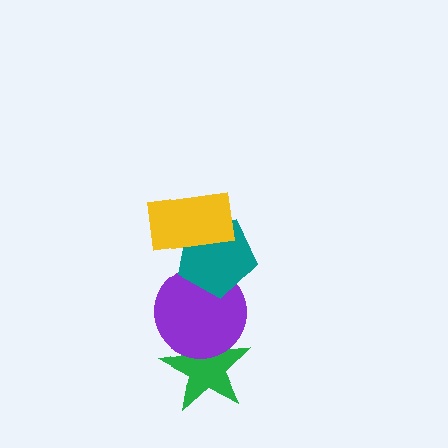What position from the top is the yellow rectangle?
The yellow rectangle is 1st from the top.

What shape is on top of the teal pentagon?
The yellow rectangle is on top of the teal pentagon.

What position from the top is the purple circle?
The purple circle is 3rd from the top.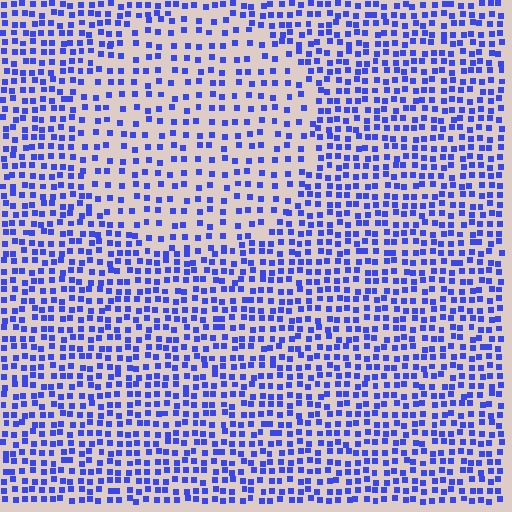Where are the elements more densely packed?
The elements are more densely packed outside the circle boundary.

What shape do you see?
I see a circle.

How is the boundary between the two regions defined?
The boundary is defined by a change in element density (approximately 1.8x ratio). All elements are the same color, size, and shape.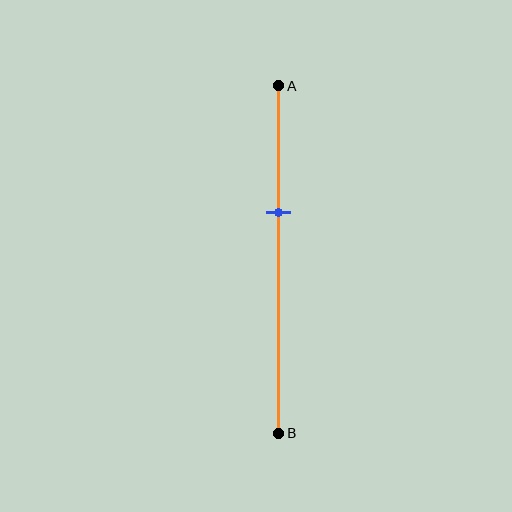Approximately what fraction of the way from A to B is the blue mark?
The blue mark is approximately 35% of the way from A to B.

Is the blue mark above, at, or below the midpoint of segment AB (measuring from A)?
The blue mark is above the midpoint of segment AB.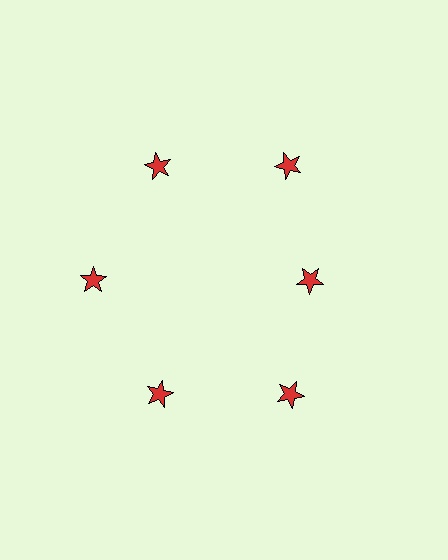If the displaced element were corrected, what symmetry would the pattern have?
It would have 6-fold rotational symmetry — the pattern would map onto itself every 60 degrees.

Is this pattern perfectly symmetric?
No. The 6 red stars are arranged in a ring, but one element near the 3 o'clock position is pulled inward toward the center, breaking the 6-fold rotational symmetry.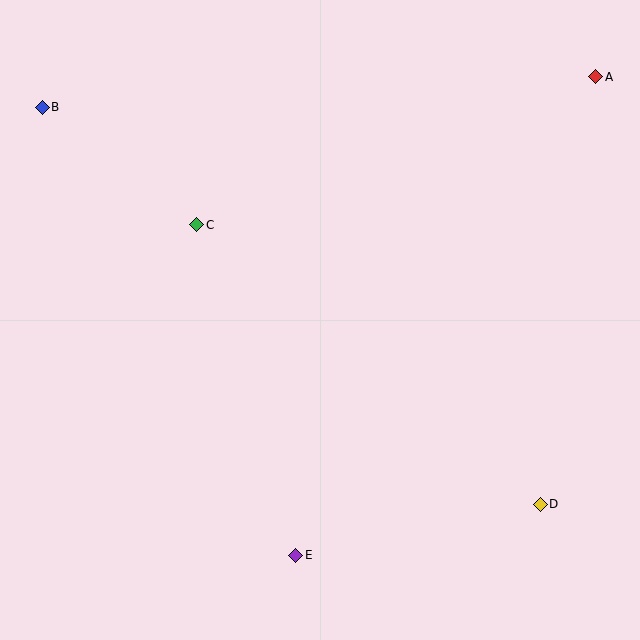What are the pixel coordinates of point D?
Point D is at (540, 504).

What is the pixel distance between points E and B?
The distance between E and B is 515 pixels.